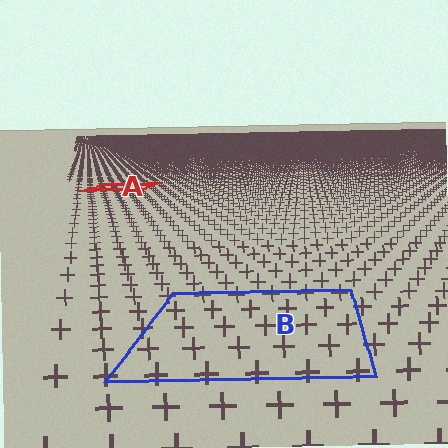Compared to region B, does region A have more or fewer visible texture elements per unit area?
Region A has more texture elements per unit area — they are packed more densely because it is farther away.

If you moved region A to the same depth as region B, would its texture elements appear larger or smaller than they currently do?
They would appear larger. At a closer depth, the same texture elements are projected at a bigger on-screen size.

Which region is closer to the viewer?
Region B is closer. The texture elements there are larger and more spread out.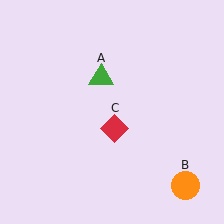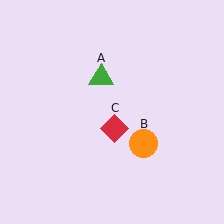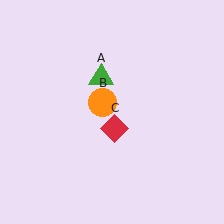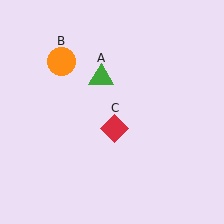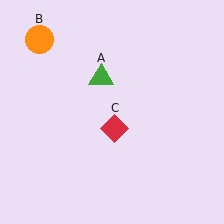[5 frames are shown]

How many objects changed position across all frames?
1 object changed position: orange circle (object B).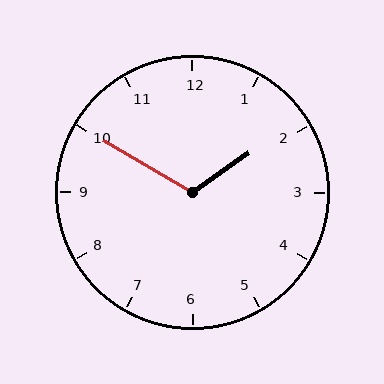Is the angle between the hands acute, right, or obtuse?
It is obtuse.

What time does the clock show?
1:50.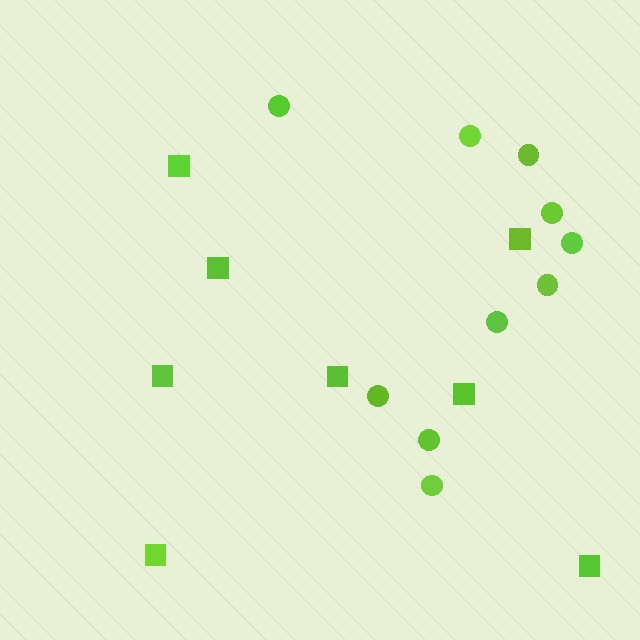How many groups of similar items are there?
There are 2 groups: one group of squares (8) and one group of circles (10).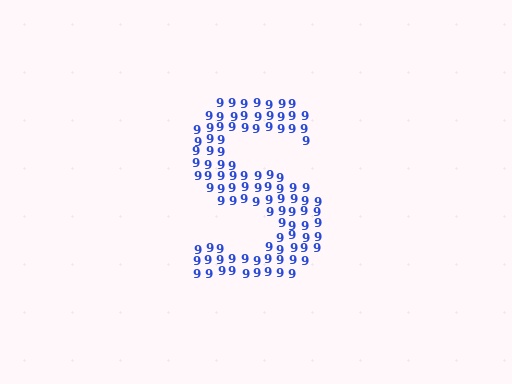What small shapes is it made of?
It is made of small digit 9's.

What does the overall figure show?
The overall figure shows the letter S.